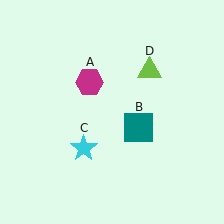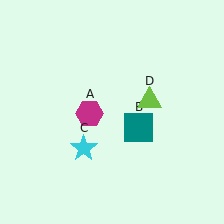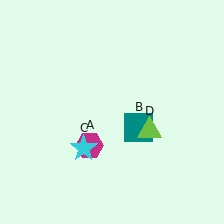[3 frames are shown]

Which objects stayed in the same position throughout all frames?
Teal square (object B) and cyan star (object C) remained stationary.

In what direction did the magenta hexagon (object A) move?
The magenta hexagon (object A) moved down.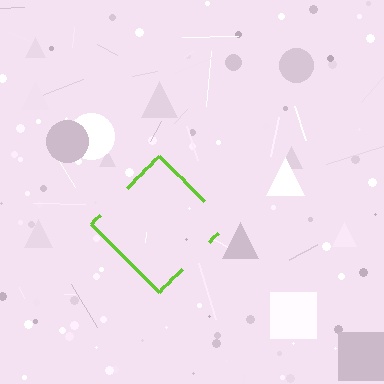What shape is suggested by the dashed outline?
The dashed outline suggests a diamond.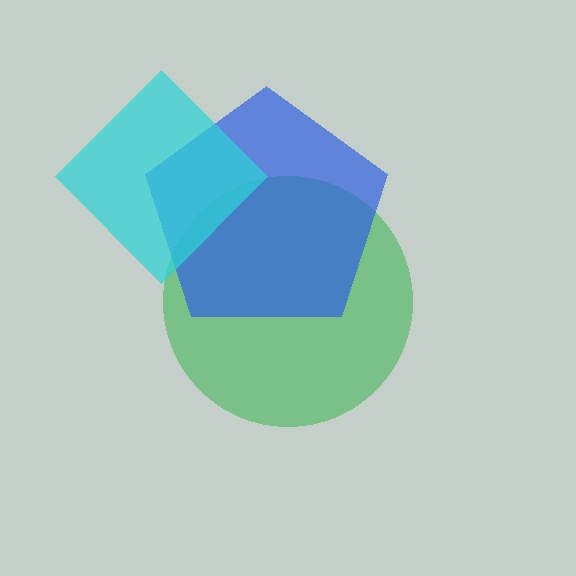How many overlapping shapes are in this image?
There are 3 overlapping shapes in the image.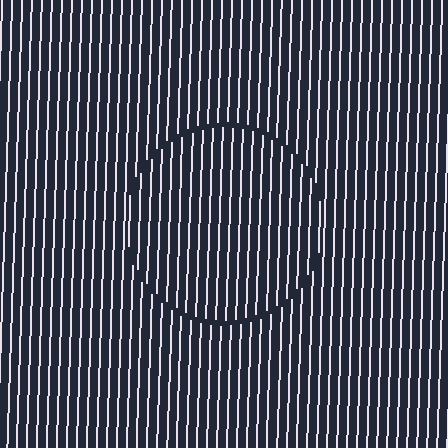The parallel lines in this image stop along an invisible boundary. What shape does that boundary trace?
An illusory circle. The interior of the shape contains the same grating, shifted by half a period — the contour is defined by the phase discontinuity where line-ends from the inner and outer gratings abut.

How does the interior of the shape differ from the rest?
The interior of the shape contains the same grating, shifted by half a period — the contour is defined by the phase discontinuity where line-ends from the inner and outer gratings abut.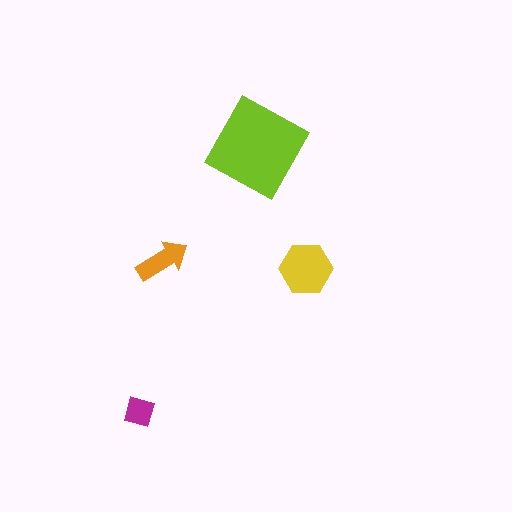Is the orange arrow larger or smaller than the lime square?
Smaller.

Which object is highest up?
The lime square is topmost.